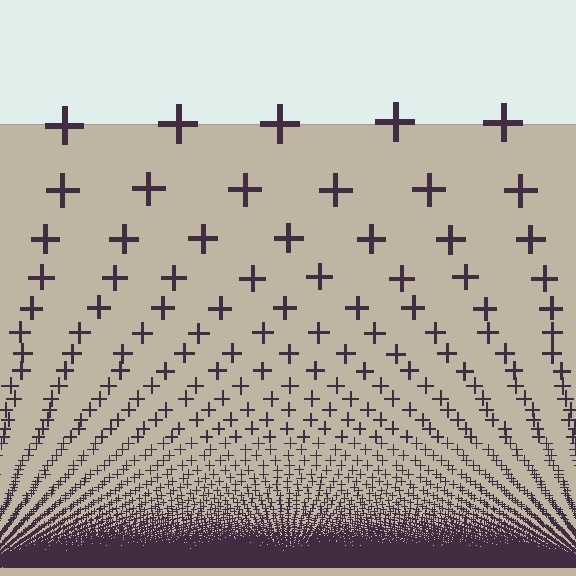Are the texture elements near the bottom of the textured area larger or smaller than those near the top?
Smaller. The gradient is inverted — elements near the bottom are smaller and denser.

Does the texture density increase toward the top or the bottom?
Density increases toward the bottom.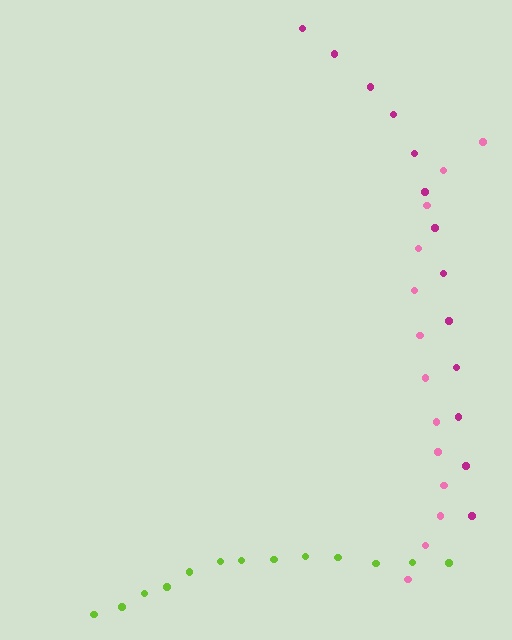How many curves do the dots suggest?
There are 3 distinct paths.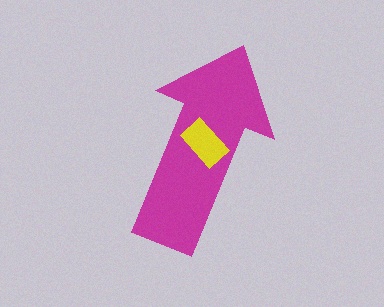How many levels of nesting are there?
2.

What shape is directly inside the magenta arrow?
The yellow rectangle.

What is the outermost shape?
The magenta arrow.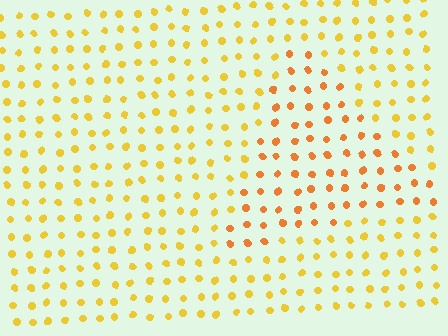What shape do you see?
I see a triangle.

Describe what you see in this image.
The image is filled with small yellow elements in a uniform arrangement. A triangle-shaped region is visible where the elements are tinted to a slightly different hue, forming a subtle color boundary.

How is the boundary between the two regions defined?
The boundary is defined purely by a slight shift in hue (about 25 degrees). Spacing, size, and orientation are identical on both sides.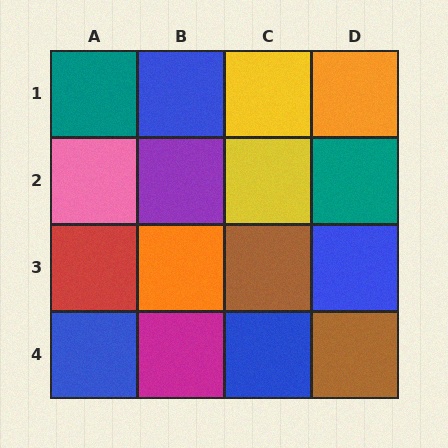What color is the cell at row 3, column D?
Blue.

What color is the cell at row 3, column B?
Orange.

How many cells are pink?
1 cell is pink.